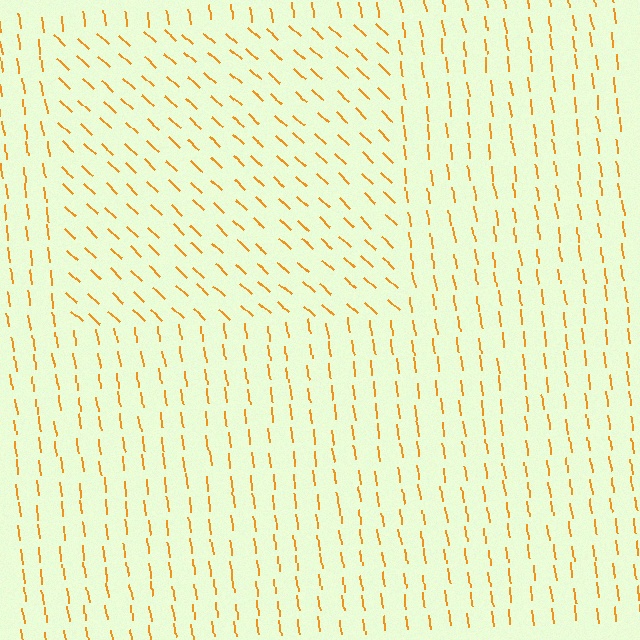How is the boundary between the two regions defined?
The boundary is defined purely by a change in line orientation (approximately 39 degrees difference). All lines are the same color and thickness.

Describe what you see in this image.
The image is filled with small orange line segments. A rectangle region in the image has lines oriented differently from the surrounding lines, creating a visible texture boundary.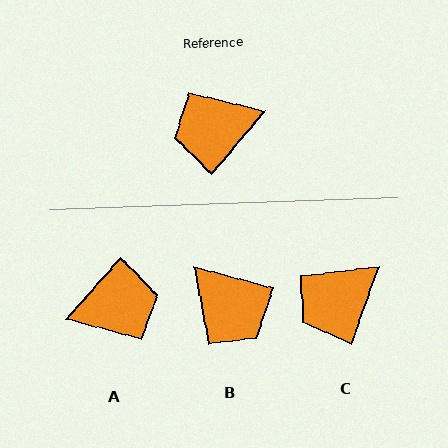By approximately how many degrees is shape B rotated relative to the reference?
Approximately 115 degrees counter-clockwise.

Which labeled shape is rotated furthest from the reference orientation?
A, about 178 degrees away.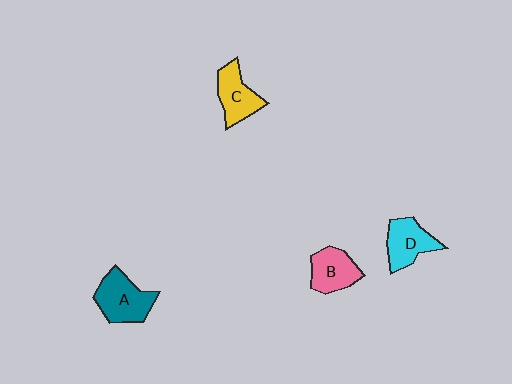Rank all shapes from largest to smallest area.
From largest to smallest: A (teal), D (cyan), C (yellow), B (pink).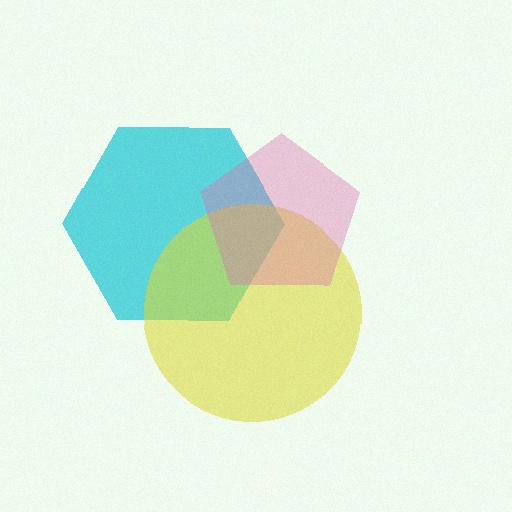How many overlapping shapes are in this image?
There are 3 overlapping shapes in the image.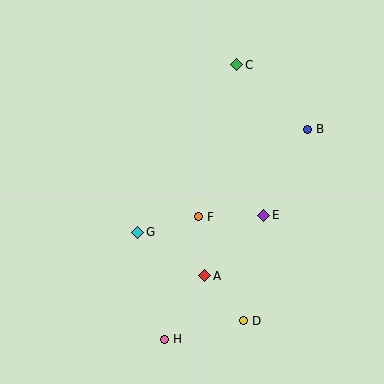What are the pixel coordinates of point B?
Point B is at (308, 129).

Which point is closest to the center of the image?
Point F at (199, 217) is closest to the center.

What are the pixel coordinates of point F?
Point F is at (199, 217).